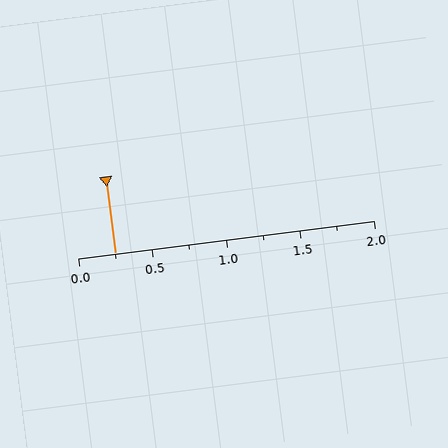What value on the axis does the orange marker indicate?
The marker indicates approximately 0.25.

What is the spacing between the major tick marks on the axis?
The major ticks are spaced 0.5 apart.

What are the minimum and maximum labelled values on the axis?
The axis runs from 0.0 to 2.0.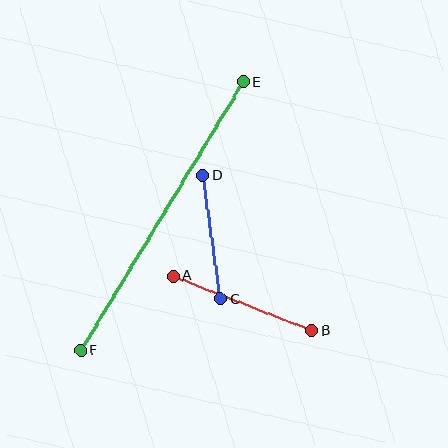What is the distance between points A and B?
The distance is approximately 149 pixels.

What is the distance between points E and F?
The distance is approximately 314 pixels.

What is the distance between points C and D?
The distance is approximately 125 pixels.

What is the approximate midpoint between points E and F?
The midpoint is at approximately (162, 216) pixels.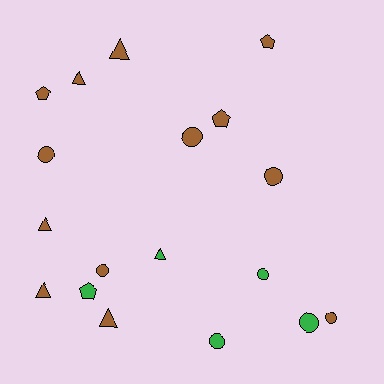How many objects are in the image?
There are 18 objects.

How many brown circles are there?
There are 5 brown circles.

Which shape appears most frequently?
Circle, with 8 objects.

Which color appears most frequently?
Brown, with 13 objects.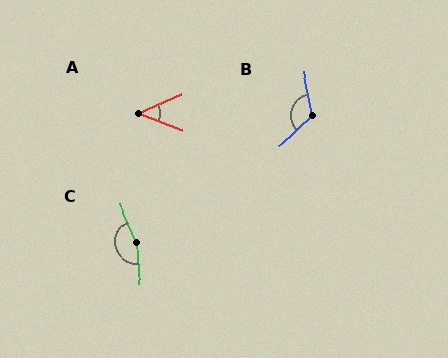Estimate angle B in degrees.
Approximately 123 degrees.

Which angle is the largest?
C, at approximately 162 degrees.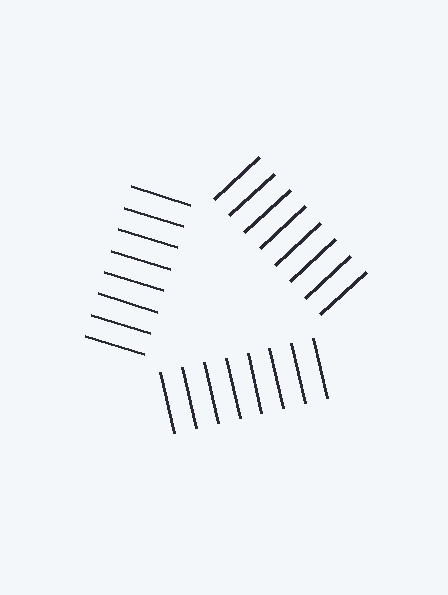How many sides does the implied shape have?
3 sides — the line-ends trace a triangle.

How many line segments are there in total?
24 — 8 along each of the 3 edges.